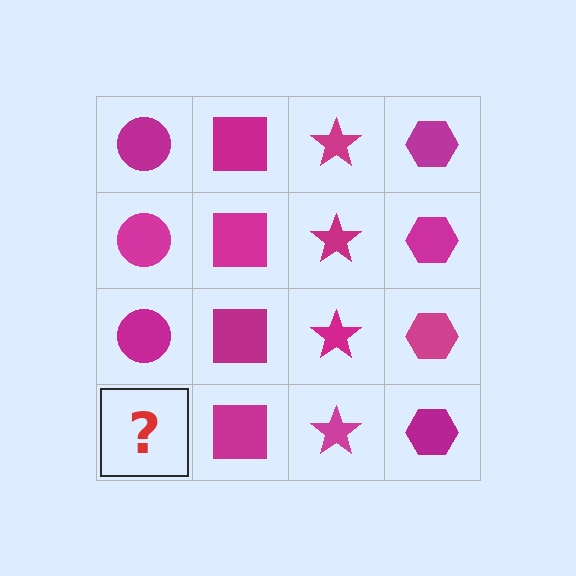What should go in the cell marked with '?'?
The missing cell should contain a magenta circle.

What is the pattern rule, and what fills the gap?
The rule is that each column has a consistent shape. The gap should be filled with a magenta circle.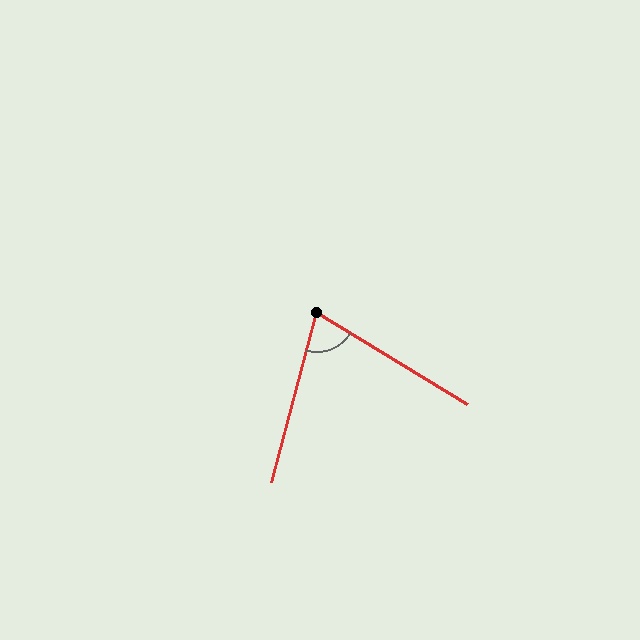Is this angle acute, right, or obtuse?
It is acute.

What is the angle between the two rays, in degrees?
Approximately 74 degrees.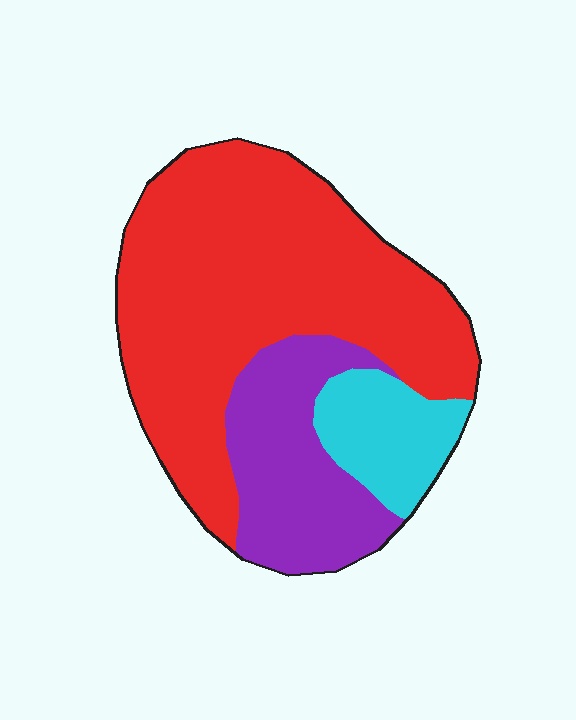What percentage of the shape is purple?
Purple covers about 25% of the shape.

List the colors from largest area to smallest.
From largest to smallest: red, purple, cyan.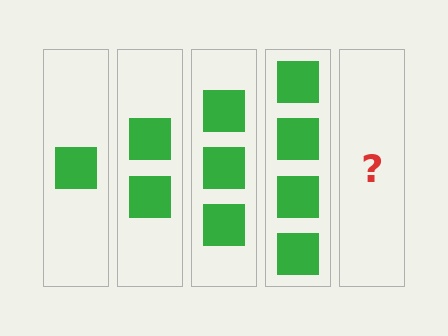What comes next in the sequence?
The next element should be 5 squares.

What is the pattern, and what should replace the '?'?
The pattern is that each step adds one more square. The '?' should be 5 squares.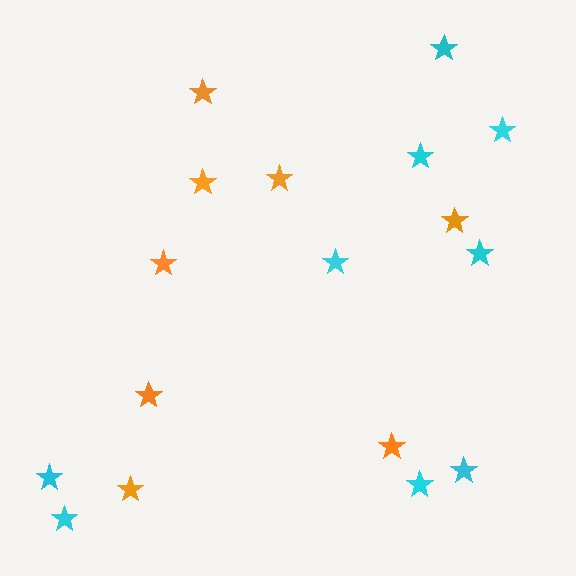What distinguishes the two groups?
There are 2 groups: one group of orange stars (8) and one group of cyan stars (9).